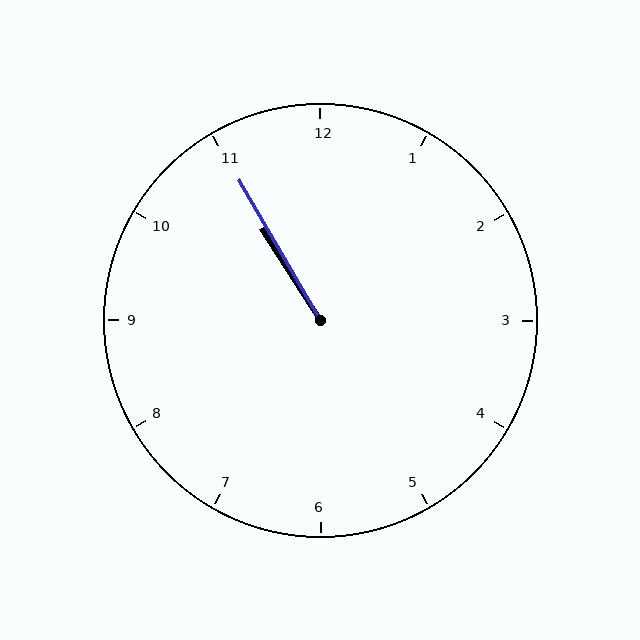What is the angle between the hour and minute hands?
Approximately 2 degrees.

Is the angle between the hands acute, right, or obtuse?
It is acute.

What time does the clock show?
10:55.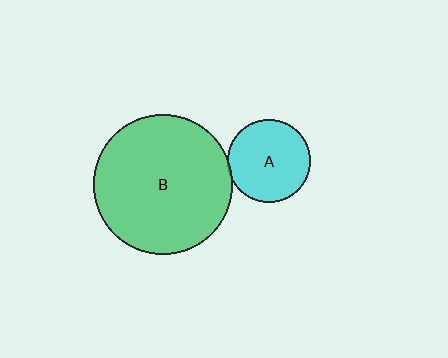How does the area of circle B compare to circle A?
Approximately 2.8 times.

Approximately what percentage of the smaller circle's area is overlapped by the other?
Approximately 5%.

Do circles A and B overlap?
Yes.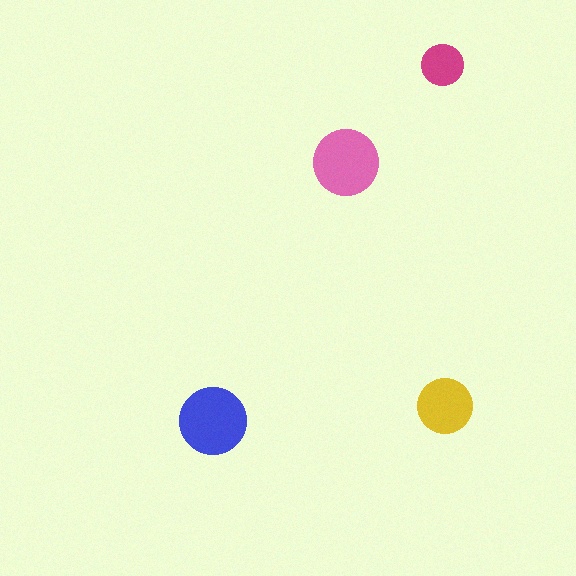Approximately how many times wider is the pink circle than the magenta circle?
About 1.5 times wider.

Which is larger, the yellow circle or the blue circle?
The blue one.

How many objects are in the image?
There are 4 objects in the image.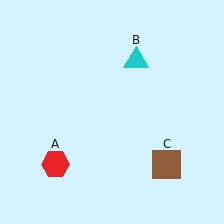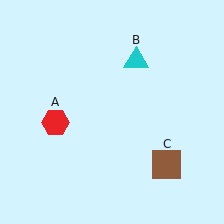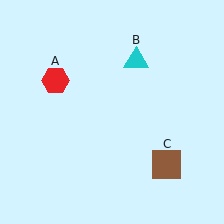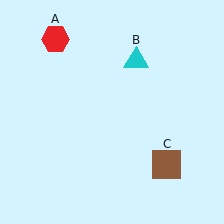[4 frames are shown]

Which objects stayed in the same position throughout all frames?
Cyan triangle (object B) and brown square (object C) remained stationary.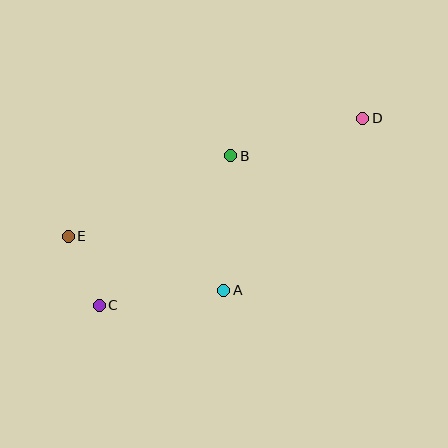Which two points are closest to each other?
Points C and E are closest to each other.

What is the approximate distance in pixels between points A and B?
The distance between A and B is approximately 135 pixels.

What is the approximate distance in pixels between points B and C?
The distance between B and C is approximately 199 pixels.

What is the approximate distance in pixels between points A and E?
The distance between A and E is approximately 165 pixels.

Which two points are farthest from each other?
Points C and D are farthest from each other.